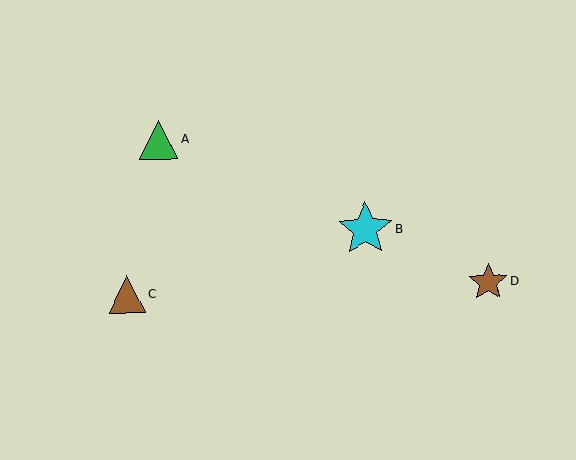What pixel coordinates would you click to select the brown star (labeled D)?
Click at (488, 282) to select the brown star D.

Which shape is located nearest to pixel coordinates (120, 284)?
The brown triangle (labeled C) at (127, 294) is nearest to that location.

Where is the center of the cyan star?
The center of the cyan star is at (365, 229).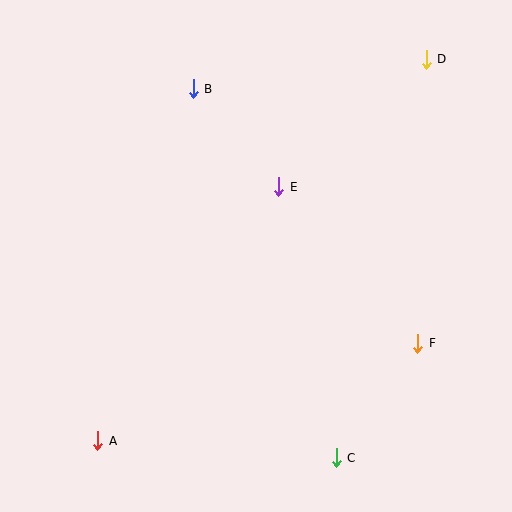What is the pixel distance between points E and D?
The distance between E and D is 195 pixels.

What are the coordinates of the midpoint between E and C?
The midpoint between E and C is at (307, 322).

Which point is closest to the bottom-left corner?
Point A is closest to the bottom-left corner.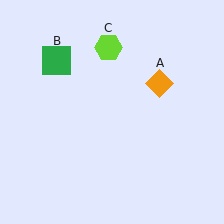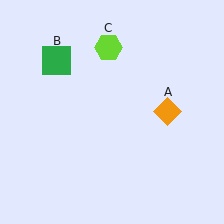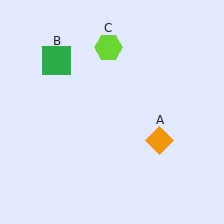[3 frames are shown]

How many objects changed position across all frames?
1 object changed position: orange diamond (object A).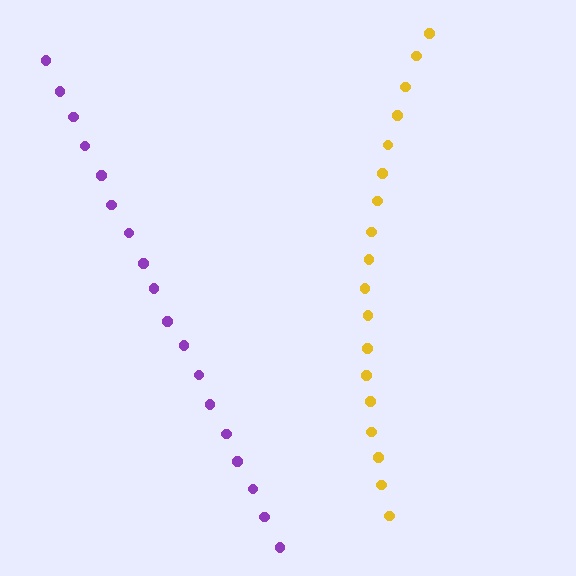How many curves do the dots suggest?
There are 2 distinct paths.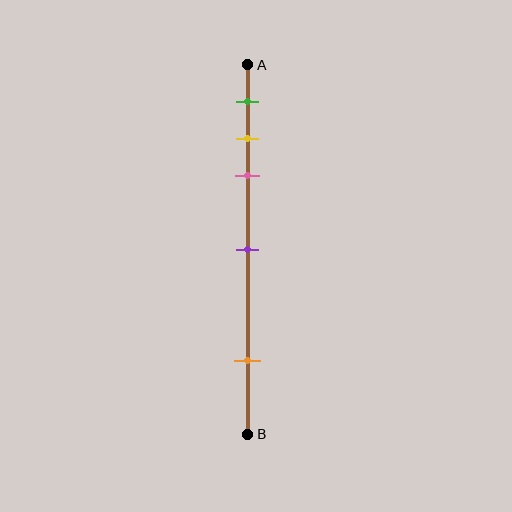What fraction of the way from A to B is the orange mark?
The orange mark is approximately 80% (0.8) of the way from A to B.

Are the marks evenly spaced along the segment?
No, the marks are not evenly spaced.